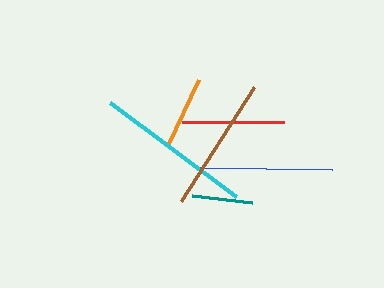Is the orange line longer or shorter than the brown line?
The brown line is longer than the orange line.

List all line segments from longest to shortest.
From longest to shortest: cyan, brown, blue, red, orange, teal.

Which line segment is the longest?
The cyan line is the longest at approximately 158 pixels.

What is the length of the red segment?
The red segment is approximately 102 pixels long.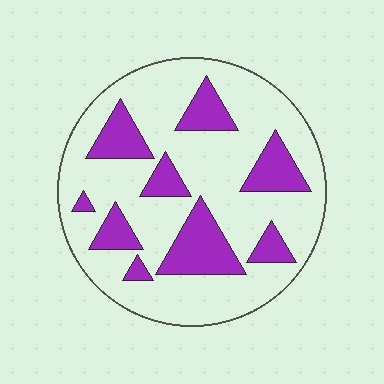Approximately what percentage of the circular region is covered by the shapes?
Approximately 25%.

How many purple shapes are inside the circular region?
9.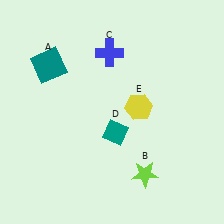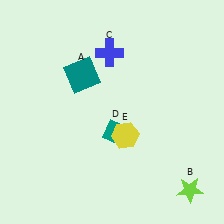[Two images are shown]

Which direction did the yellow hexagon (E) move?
The yellow hexagon (E) moved down.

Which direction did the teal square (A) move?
The teal square (A) moved right.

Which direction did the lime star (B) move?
The lime star (B) moved right.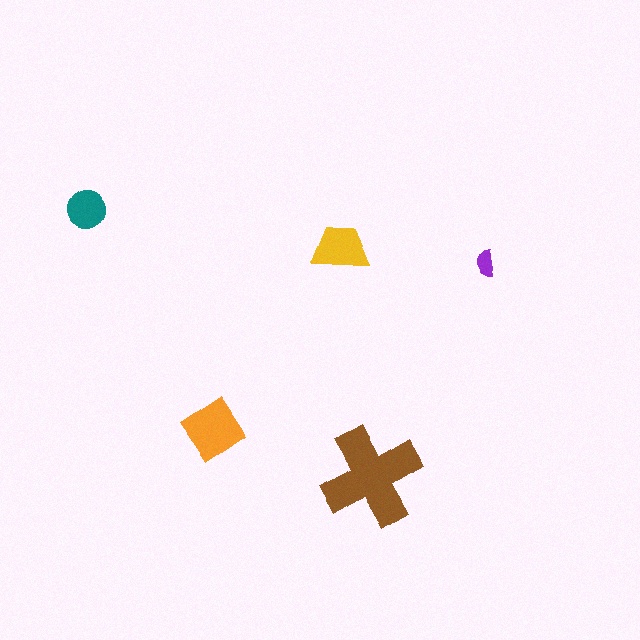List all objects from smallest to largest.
The purple semicircle, the teal circle, the yellow trapezoid, the orange diamond, the brown cross.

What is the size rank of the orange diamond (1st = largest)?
2nd.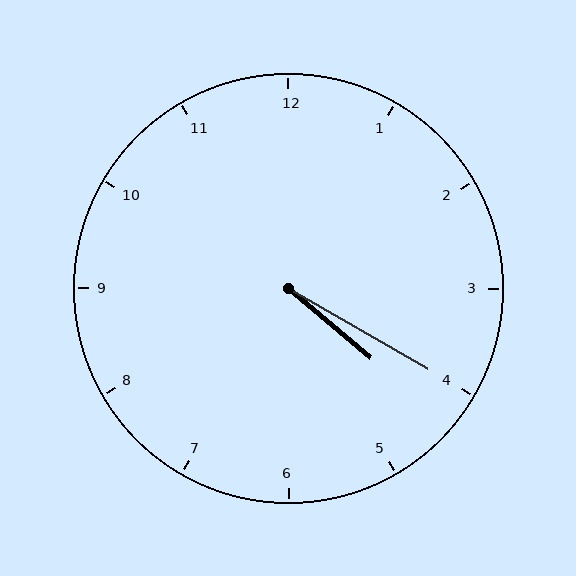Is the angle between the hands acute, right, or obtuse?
It is acute.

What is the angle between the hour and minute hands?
Approximately 10 degrees.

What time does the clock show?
4:20.